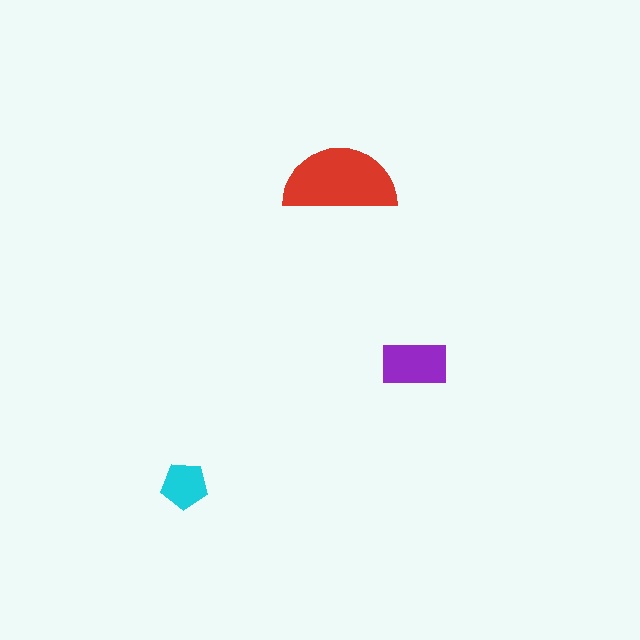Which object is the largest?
The red semicircle.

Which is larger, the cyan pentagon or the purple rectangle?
The purple rectangle.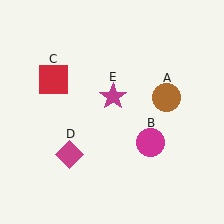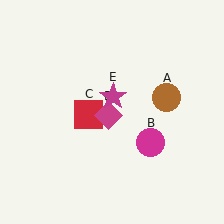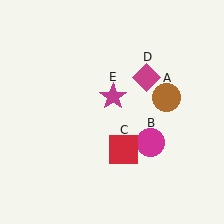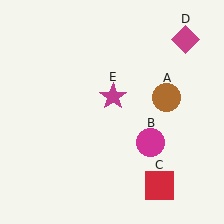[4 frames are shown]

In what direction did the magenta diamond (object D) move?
The magenta diamond (object D) moved up and to the right.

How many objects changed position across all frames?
2 objects changed position: red square (object C), magenta diamond (object D).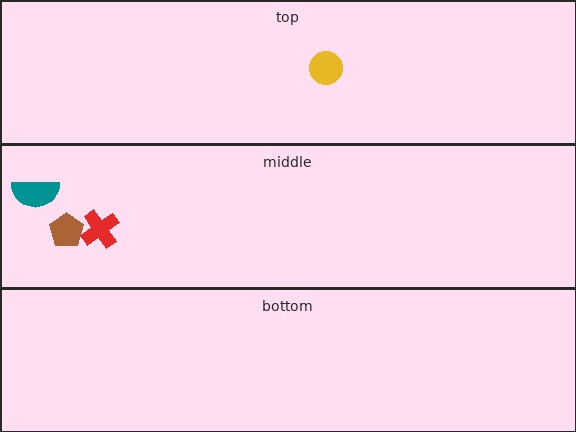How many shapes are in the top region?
1.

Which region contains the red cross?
The middle region.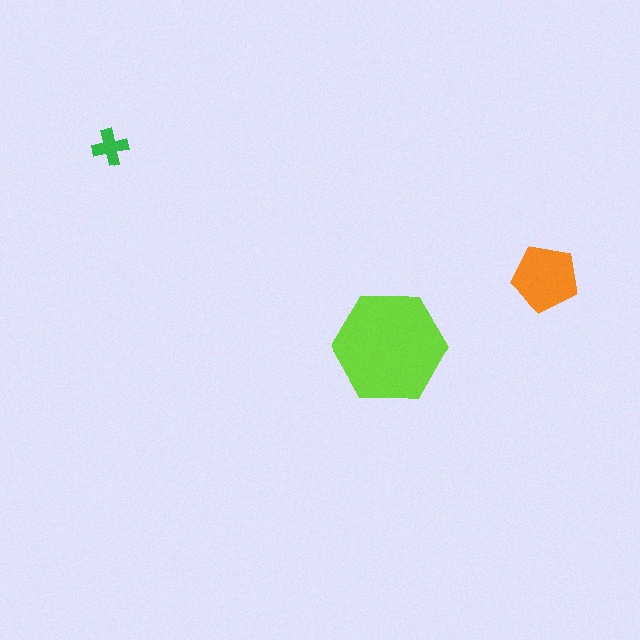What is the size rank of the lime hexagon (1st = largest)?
1st.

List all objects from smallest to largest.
The green cross, the orange pentagon, the lime hexagon.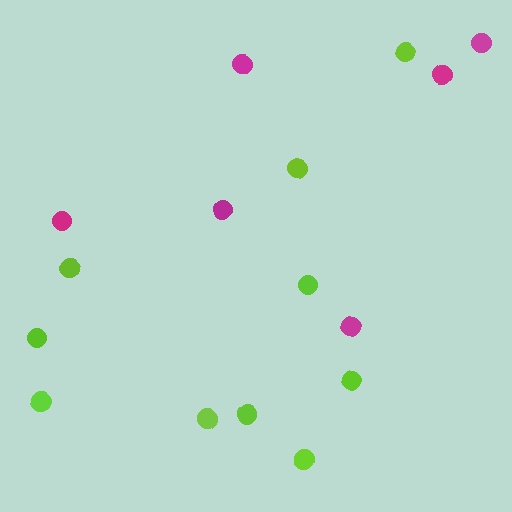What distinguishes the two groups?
There are 2 groups: one group of magenta circles (6) and one group of lime circles (10).